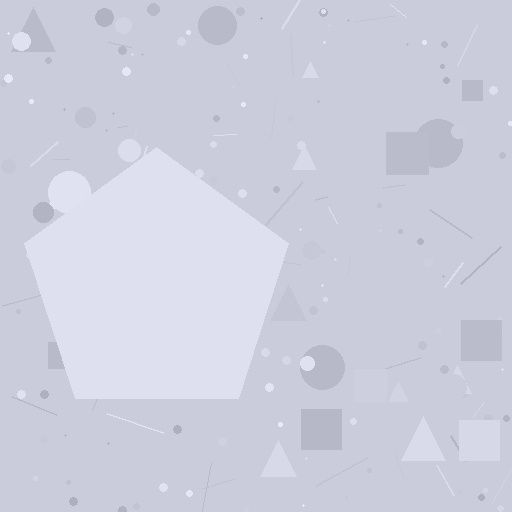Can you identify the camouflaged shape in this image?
The camouflaged shape is a pentagon.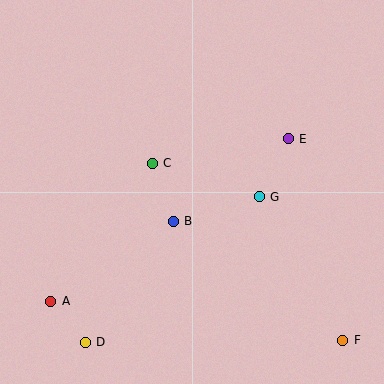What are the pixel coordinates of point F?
Point F is at (343, 340).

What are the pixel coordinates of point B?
Point B is at (173, 221).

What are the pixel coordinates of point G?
Point G is at (259, 197).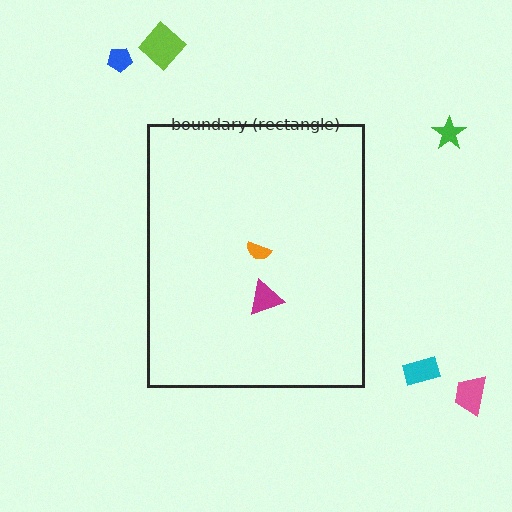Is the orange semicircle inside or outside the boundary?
Inside.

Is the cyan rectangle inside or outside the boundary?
Outside.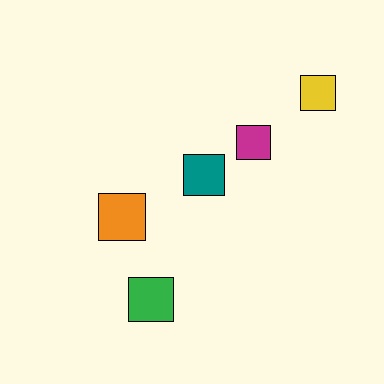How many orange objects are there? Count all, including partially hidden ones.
There is 1 orange object.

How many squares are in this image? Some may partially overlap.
There are 5 squares.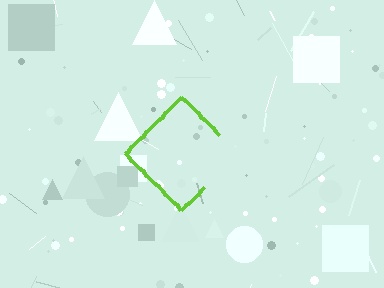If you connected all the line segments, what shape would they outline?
They would outline a diamond.